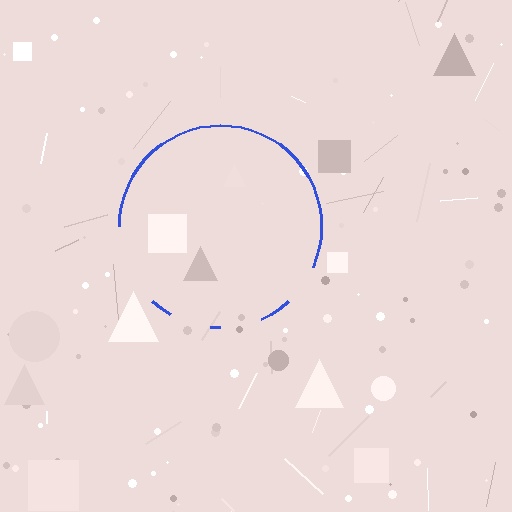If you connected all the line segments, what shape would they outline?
They would outline a circle.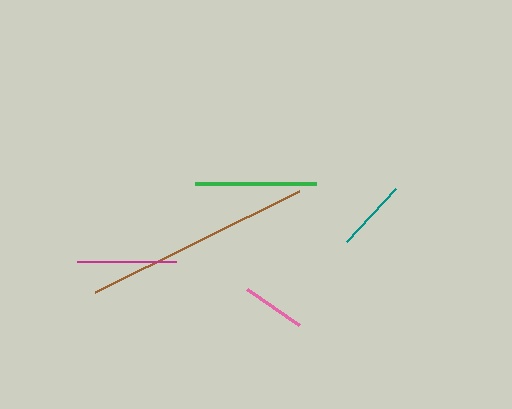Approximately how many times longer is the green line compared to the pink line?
The green line is approximately 1.9 times the length of the pink line.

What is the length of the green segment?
The green segment is approximately 121 pixels long.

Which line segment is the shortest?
The pink line is the shortest at approximately 64 pixels.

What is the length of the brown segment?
The brown segment is approximately 228 pixels long.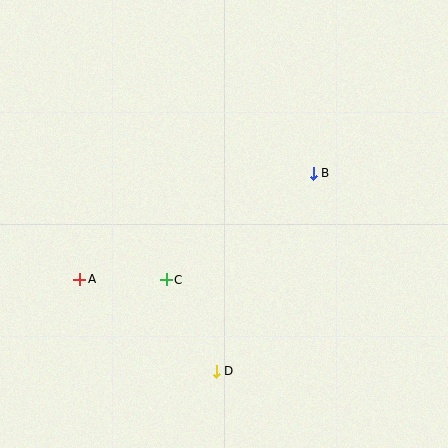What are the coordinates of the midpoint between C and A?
The midpoint between C and A is at (123, 279).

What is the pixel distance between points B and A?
The distance between B and A is 256 pixels.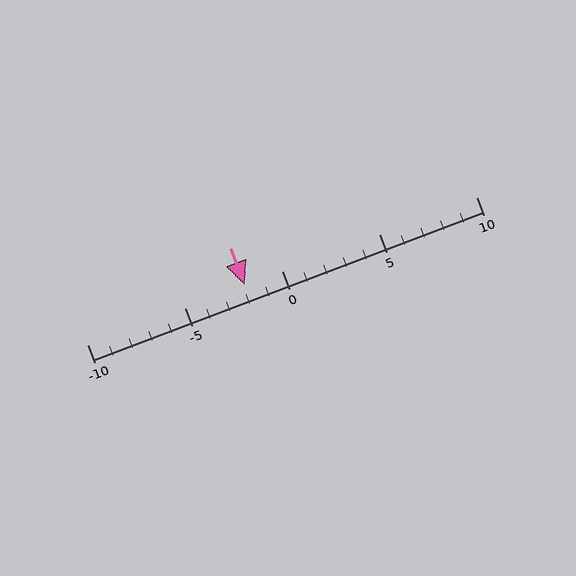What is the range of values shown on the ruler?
The ruler shows values from -10 to 10.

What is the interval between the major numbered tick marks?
The major tick marks are spaced 5 units apart.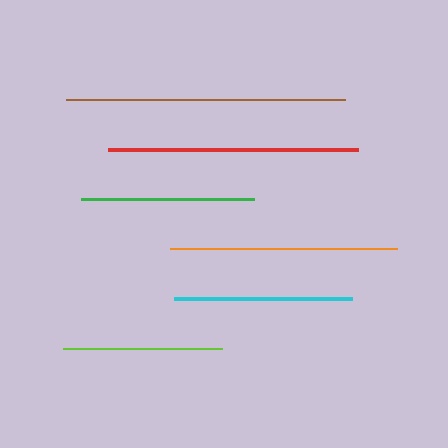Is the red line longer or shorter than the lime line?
The red line is longer than the lime line.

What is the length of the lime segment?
The lime segment is approximately 159 pixels long.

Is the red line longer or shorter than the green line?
The red line is longer than the green line.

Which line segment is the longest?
The brown line is the longest at approximately 279 pixels.